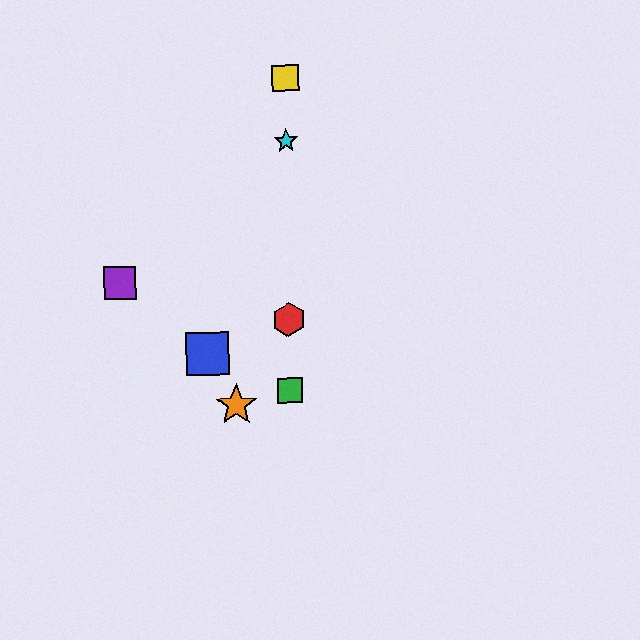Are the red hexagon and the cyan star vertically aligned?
Yes, both are at x≈289.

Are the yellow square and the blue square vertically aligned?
No, the yellow square is at x≈285 and the blue square is at x≈207.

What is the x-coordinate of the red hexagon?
The red hexagon is at x≈289.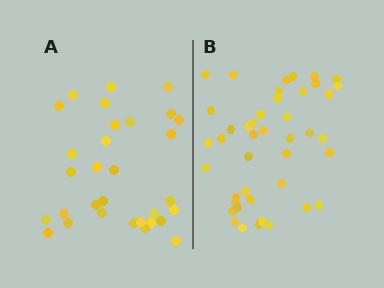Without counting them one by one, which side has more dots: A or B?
Region B (the right region) has more dots.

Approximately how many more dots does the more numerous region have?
Region B has roughly 12 or so more dots than region A.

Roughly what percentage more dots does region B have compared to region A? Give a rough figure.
About 40% more.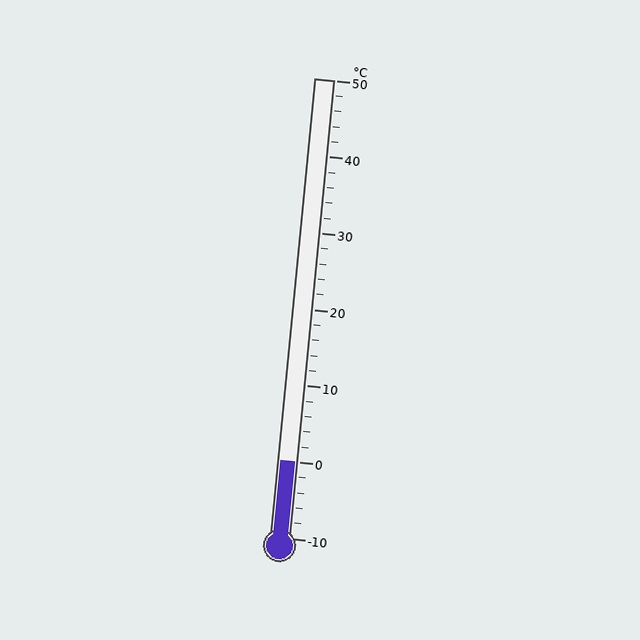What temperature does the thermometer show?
The thermometer shows approximately 0°C.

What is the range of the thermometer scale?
The thermometer scale ranges from -10°C to 50°C.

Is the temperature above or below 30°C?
The temperature is below 30°C.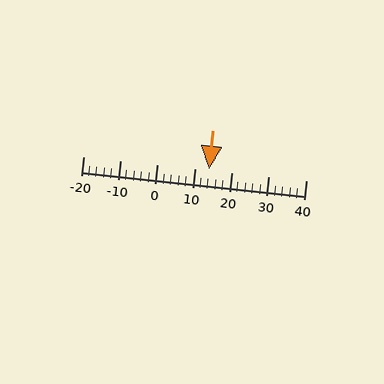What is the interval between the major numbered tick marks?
The major tick marks are spaced 10 units apart.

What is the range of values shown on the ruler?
The ruler shows values from -20 to 40.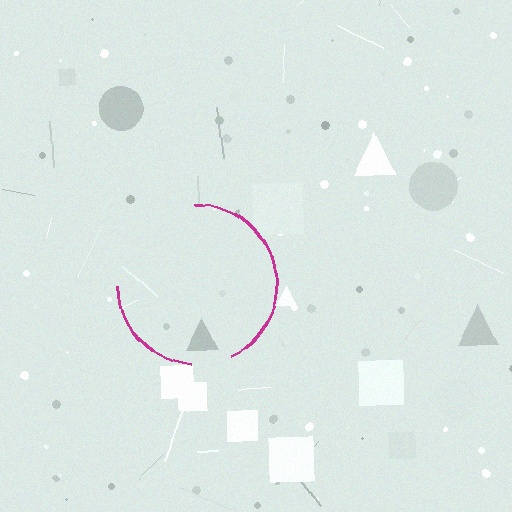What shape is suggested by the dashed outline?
The dashed outline suggests a circle.